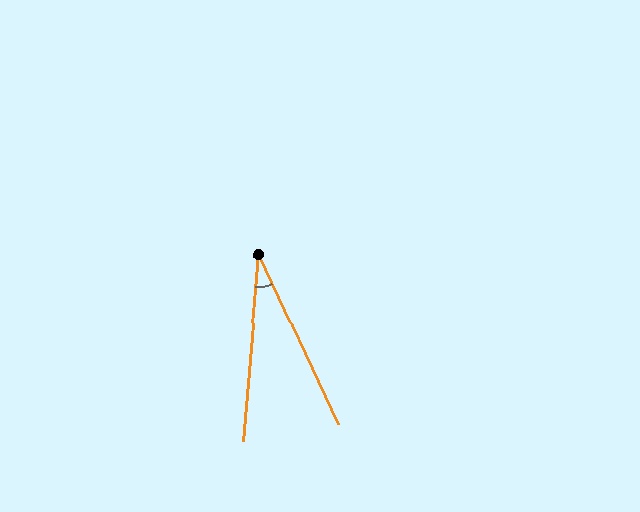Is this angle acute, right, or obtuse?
It is acute.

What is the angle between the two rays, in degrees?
Approximately 30 degrees.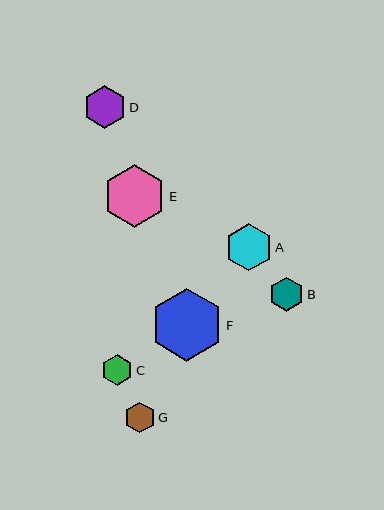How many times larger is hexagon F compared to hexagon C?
Hexagon F is approximately 2.3 times the size of hexagon C.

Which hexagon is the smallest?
Hexagon G is the smallest with a size of approximately 30 pixels.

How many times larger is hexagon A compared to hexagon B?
Hexagon A is approximately 1.4 times the size of hexagon B.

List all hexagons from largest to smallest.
From largest to smallest: F, E, A, D, B, C, G.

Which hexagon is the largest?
Hexagon F is the largest with a size of approximately 72 pixels.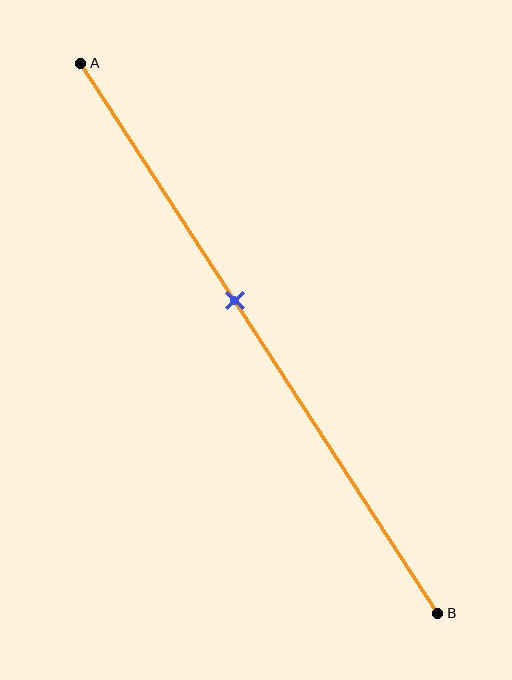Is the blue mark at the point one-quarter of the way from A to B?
No, the mark is at about 45% from A, not at the 25% one-quarter point.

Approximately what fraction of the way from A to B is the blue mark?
The blue mark is approximately 45% of the way from A to B.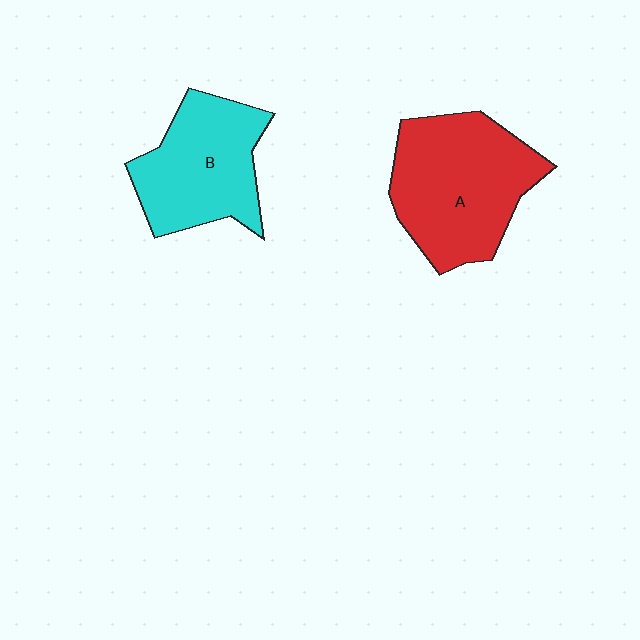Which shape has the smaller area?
Shape B (cyan).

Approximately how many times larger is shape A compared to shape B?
Approximately 1.3 times.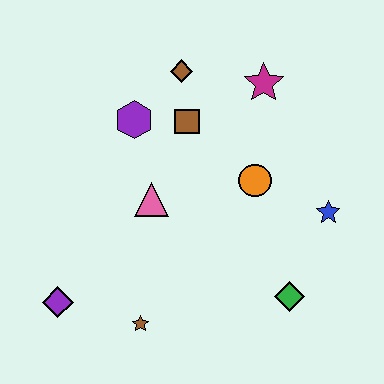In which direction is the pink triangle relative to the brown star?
The pink triangle is above the brown star.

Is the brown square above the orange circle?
Yes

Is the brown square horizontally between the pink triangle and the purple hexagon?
No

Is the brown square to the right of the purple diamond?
Yes